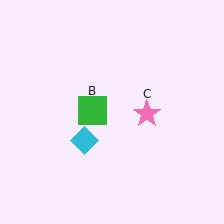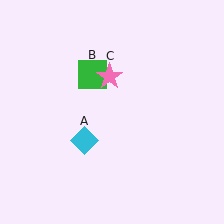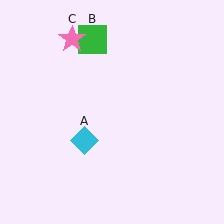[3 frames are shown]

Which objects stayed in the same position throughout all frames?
Cyan diamond (object A) remained stationary.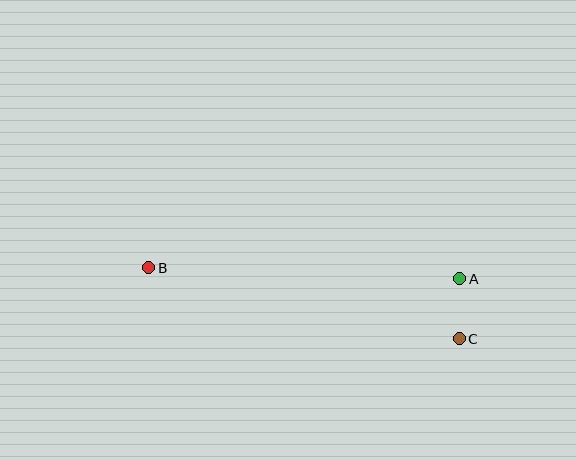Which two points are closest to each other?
Points A and C are closest to each other.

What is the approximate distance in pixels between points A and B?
The distance between A and B is approximately 311 pixels.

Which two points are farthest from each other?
Points B and C are farthest from each other.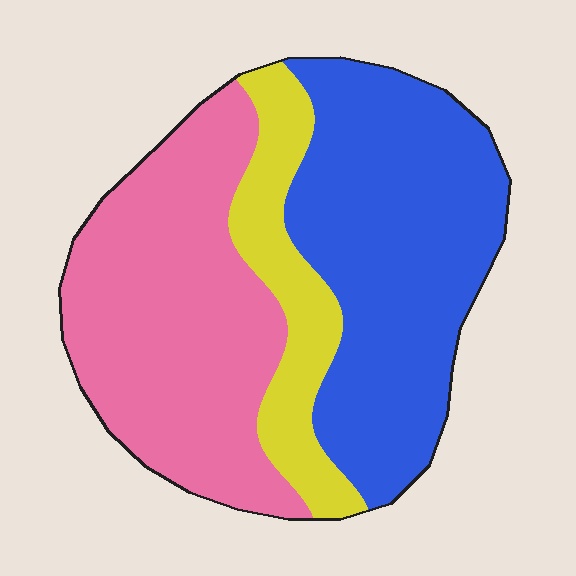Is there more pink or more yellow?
Pink.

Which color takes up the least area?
Yellow, at roughly 15%.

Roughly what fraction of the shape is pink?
Pink takes up between a third and a half of the shape.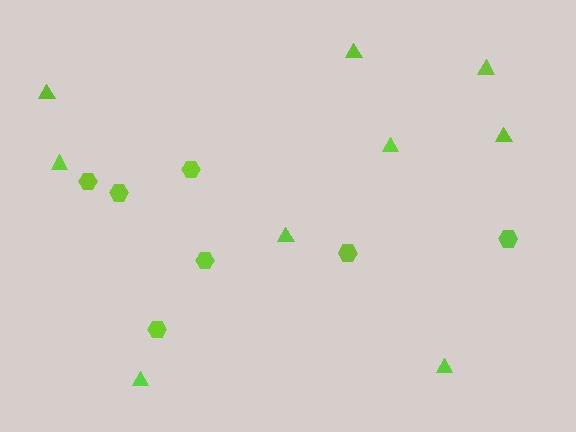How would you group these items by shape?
There are 2 groups: one group of hexagons (7) and one group of triangles (9).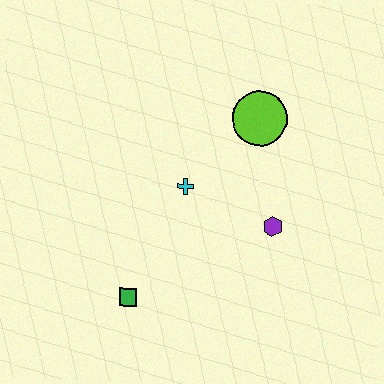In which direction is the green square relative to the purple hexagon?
The green square is to the left of the purple hexagon.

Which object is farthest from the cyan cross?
The green square is farthest from the cyan cross.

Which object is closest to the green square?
The cyan cross is closest to the green square.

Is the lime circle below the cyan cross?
No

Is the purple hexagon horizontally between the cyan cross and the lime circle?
No